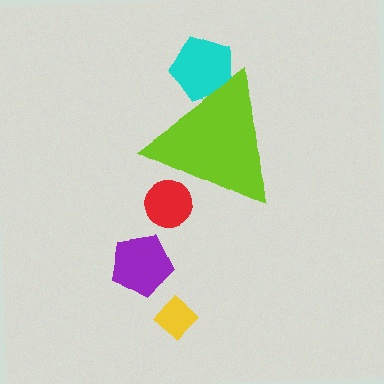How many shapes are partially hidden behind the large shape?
2 shapes are partially hidden.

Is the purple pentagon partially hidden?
No, the purple pentagon is fully visible.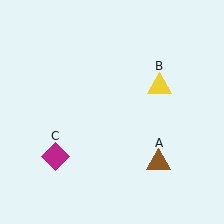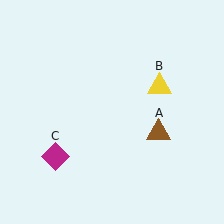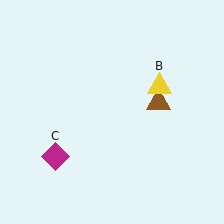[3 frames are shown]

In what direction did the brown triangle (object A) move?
The brown triangle (object A) moved up.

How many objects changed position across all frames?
1 object changed position: brown triangle (object A).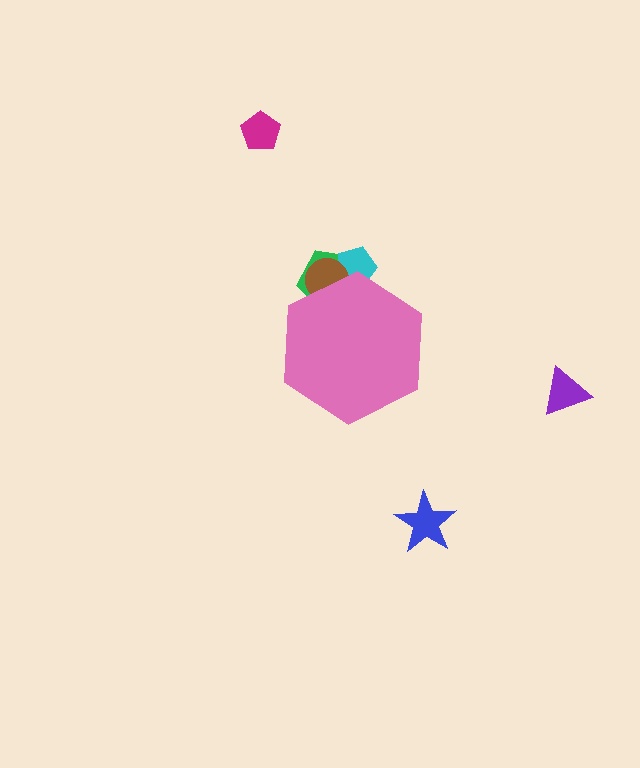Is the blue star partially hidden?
No, the blue star is fully visible.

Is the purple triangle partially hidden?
No, the purple triangle is fully visible.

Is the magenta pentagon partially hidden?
No, the magenta pentagon is fully visible.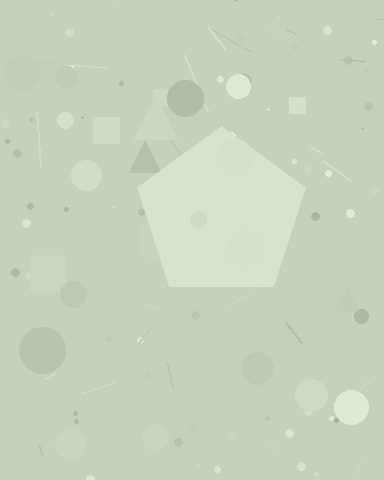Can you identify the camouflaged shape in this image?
The camouflaged shape is a pentagon.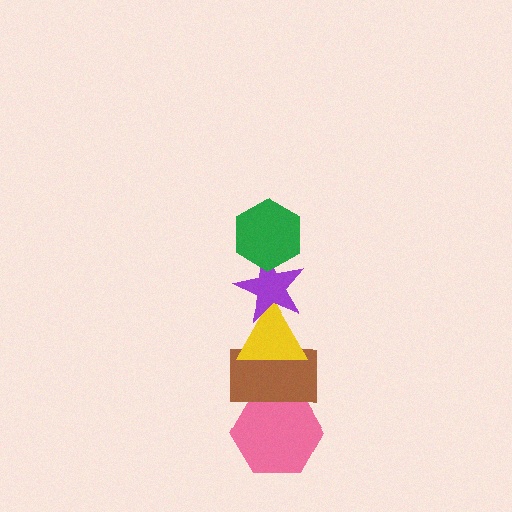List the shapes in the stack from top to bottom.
From top to bottom: the green hexagon, the purple star, the yellow triangle, the brown rectangle, the pink hexagon.